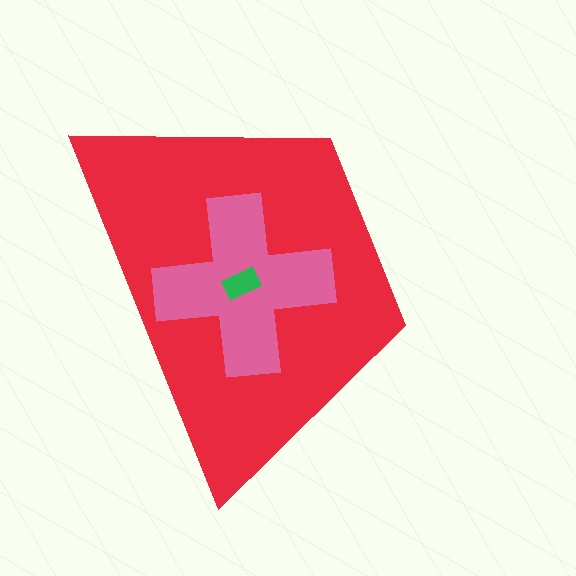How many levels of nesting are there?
3.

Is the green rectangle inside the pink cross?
Yes.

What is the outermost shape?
The red trapezoid.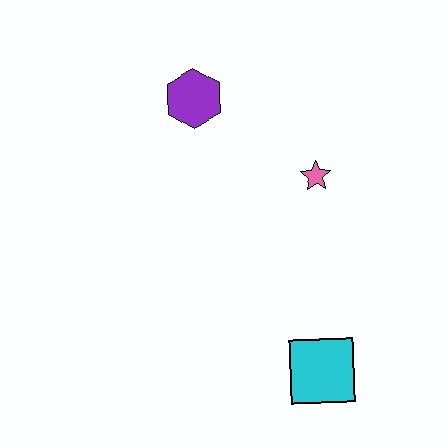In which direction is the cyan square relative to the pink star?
The cyan square is below the pink star.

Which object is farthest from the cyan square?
The purple hexagon is farthest from the cyan square.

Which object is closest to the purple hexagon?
The pink star is closest to the purple hexagon.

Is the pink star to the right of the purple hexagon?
Yes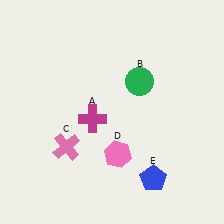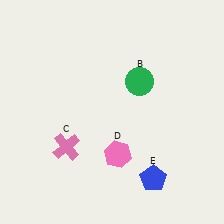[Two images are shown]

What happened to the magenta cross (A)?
The magenta cross (A) was removed in Image 2. It was in the bottom-left area of Image 1.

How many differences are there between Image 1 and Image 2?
There is 1 difference between the two images.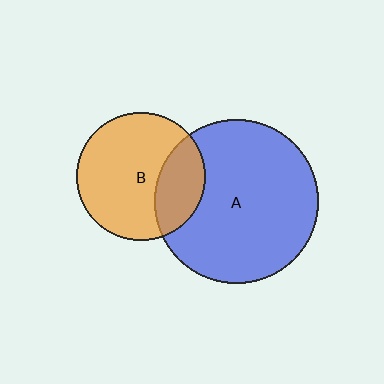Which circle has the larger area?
Circle A (blue).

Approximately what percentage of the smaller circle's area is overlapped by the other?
Approximately 25%.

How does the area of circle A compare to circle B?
Approximately 1.6 times.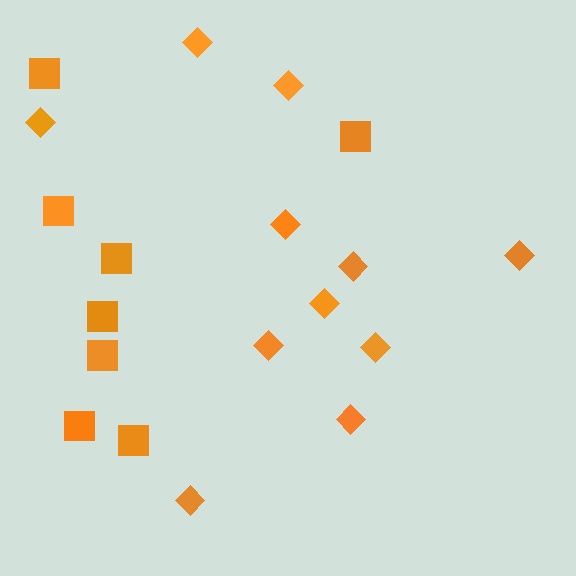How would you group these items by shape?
There are 2 groups: one group of squares (8) and one group of diamonds (11).